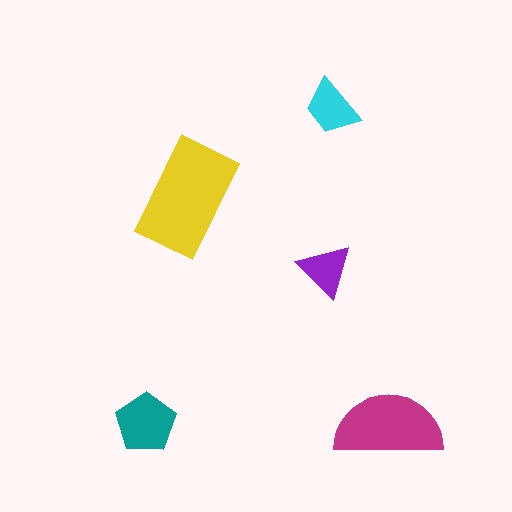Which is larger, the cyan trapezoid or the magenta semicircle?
The magenta semicircle.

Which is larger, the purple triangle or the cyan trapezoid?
The cyan trapezoid.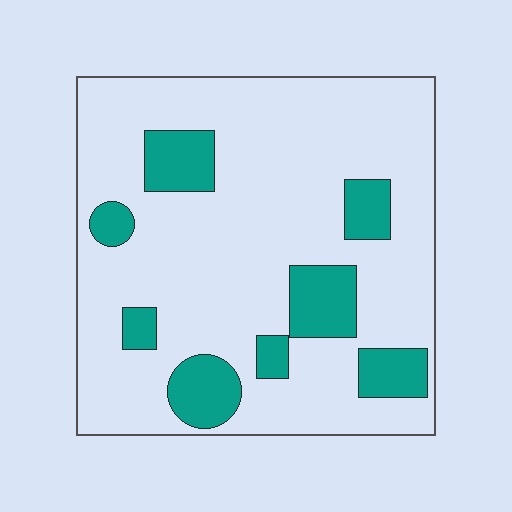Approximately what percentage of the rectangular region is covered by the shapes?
Approximately 20%.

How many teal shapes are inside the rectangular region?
8.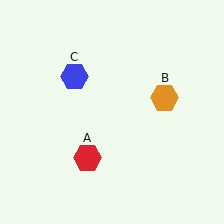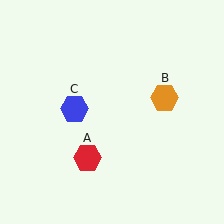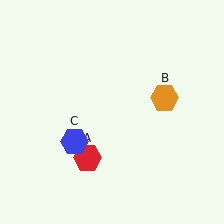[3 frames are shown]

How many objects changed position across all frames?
1 object changed position: blue hexagon (object C).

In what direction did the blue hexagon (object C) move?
The blue hexagon (object C) moved down.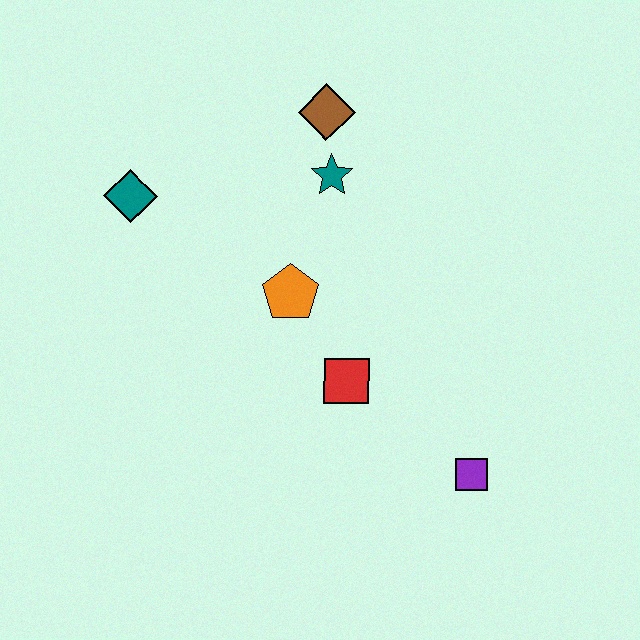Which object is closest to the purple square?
The red square is closest to the purple square.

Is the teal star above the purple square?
Yes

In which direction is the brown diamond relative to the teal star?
The brown diamond is above the teal star.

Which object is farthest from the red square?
The teal diamond is farthest from the red square.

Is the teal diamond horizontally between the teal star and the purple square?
No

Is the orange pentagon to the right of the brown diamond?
No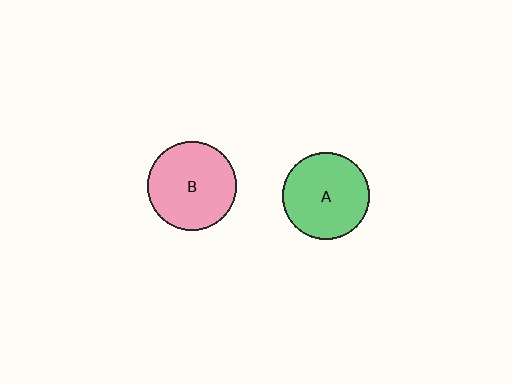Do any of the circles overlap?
No, none of the circles overlap.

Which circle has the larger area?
Circle B (pink).